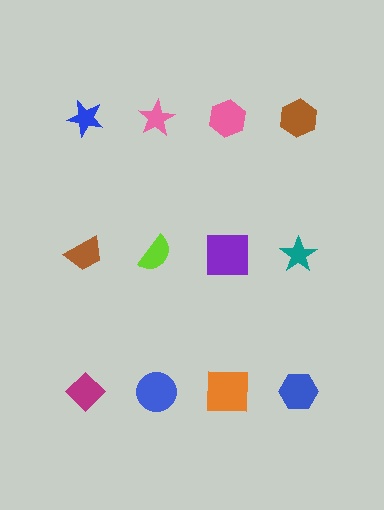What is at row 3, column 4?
A blue hexagon.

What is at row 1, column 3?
A pink hexagon.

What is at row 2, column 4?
A teal star.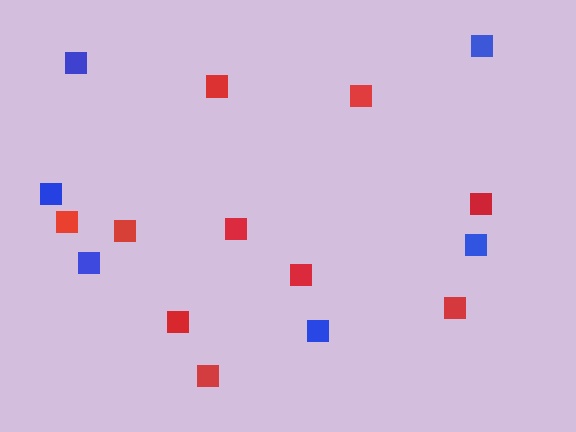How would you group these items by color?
There are 2 groups: one group of red squares (10) and one group of blue squares (6).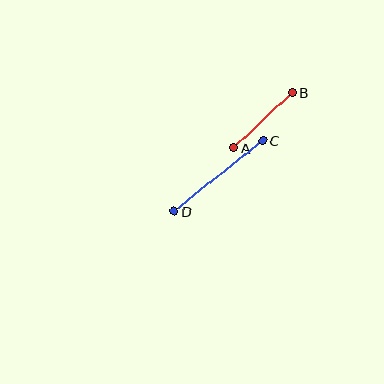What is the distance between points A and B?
The distance is approximately 81 pixels.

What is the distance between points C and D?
The distance is approximately 113 pixels.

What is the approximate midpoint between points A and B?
The midpoint is at approximately (263, 120) pixels.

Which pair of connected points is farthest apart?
Points C and D are farthest apart.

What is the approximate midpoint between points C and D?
The midpoint is at approximately (219, 176) pixels.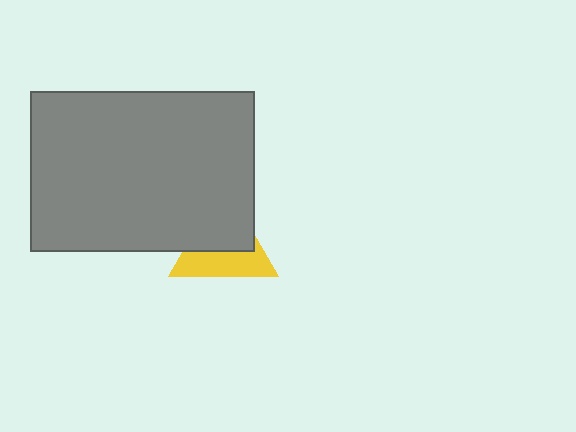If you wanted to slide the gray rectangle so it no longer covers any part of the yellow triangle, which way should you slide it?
Slide it up — that is the most direct way to separate the two shapes.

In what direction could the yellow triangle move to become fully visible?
The yellow triangle could move down. That would shift it out from behind the gray rectangle entirely.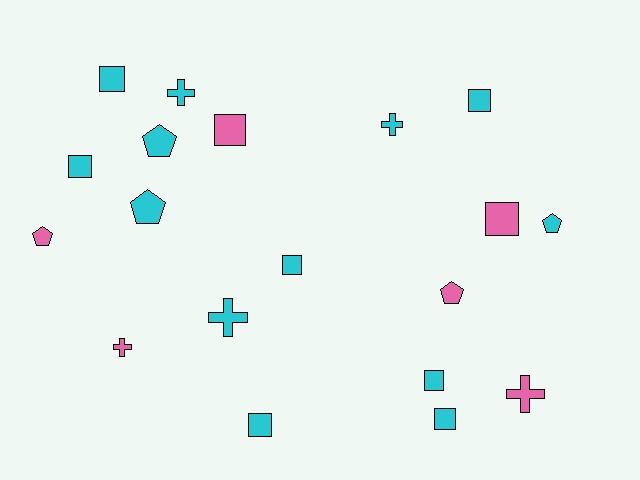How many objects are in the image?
There are 19 objects.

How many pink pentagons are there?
There are 2 pink pentagons.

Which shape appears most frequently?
Square, with 9 objects.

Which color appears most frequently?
Cyan, with 13 objects.